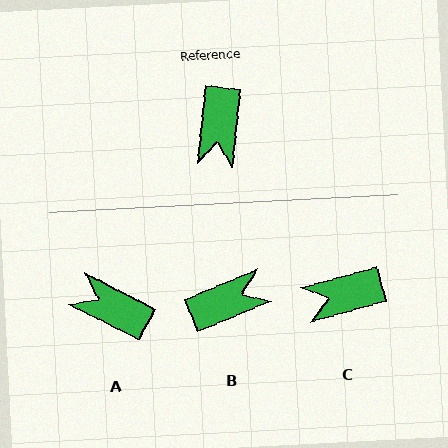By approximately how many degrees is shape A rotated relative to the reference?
Approximately 111 degrees clockwise.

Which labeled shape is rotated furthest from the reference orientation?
B, about 119 degrees away.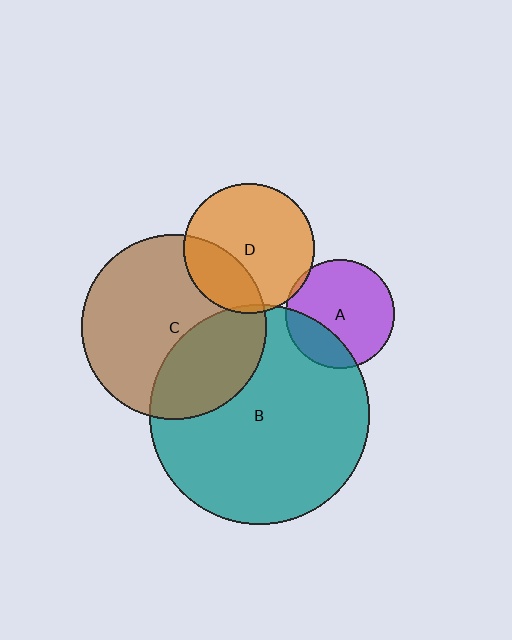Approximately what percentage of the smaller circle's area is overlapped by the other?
Approximately 25%.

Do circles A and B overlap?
Yes.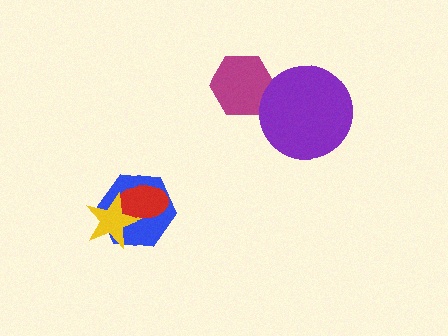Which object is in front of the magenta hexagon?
The purple circle is in front of the magenta hexagon.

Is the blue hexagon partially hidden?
Yes, it is partially covered by another shape.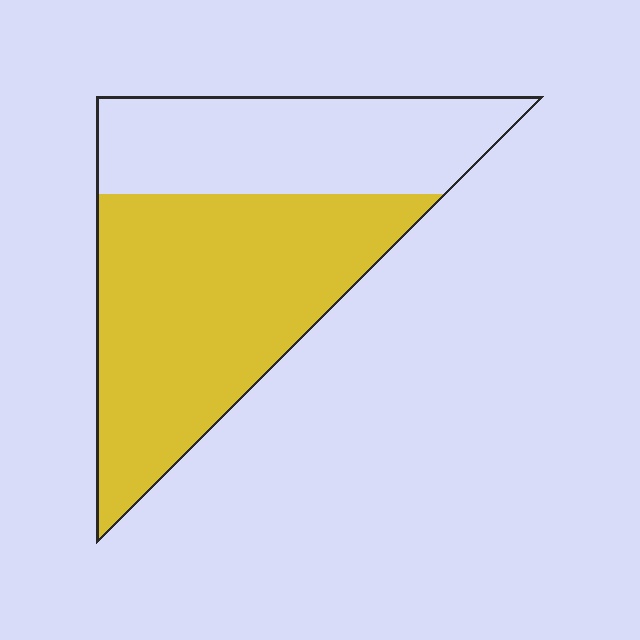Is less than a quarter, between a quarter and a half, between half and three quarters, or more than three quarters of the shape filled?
Between half and three quarters.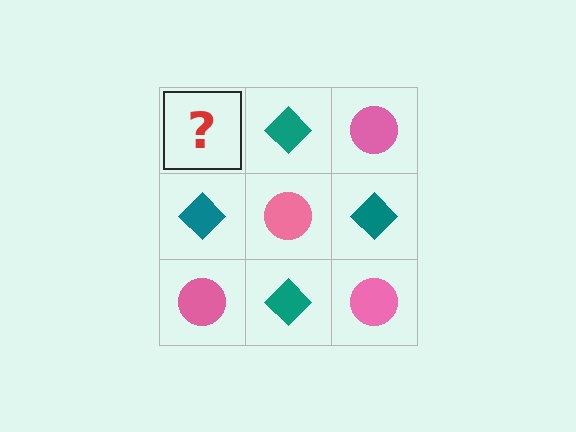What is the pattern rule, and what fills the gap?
The rule is that it alternates pink circle and teal diamond in a checkerboard pattern. The gap should be filled with a pink circle.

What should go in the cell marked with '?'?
The missing cell should contain a pink circle.